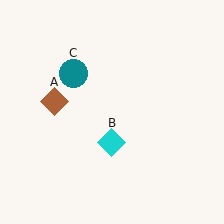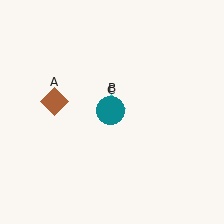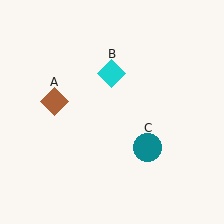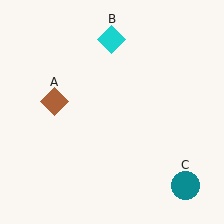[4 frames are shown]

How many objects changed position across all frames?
2 objects changed position: cyan diamond (object B), teal circle (object C).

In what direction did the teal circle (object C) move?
The teal circle (object C) moved down and to the right.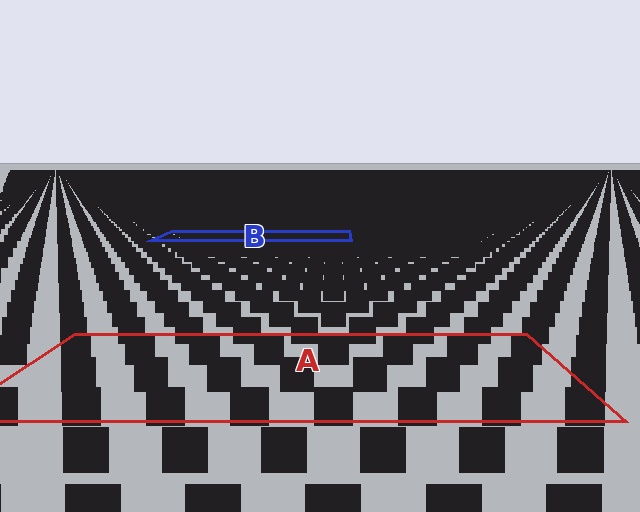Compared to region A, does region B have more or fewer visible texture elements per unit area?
Region B has more texture elements per unit area — they are packed more densely because it is farther away.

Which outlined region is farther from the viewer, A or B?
Region B is farther from the viewer — the texture elements inside it appear smaller and more densely packed.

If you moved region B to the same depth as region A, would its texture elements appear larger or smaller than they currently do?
They would appear larger. At a closer depth, the same texture elements are projected at a bigger on-screen size.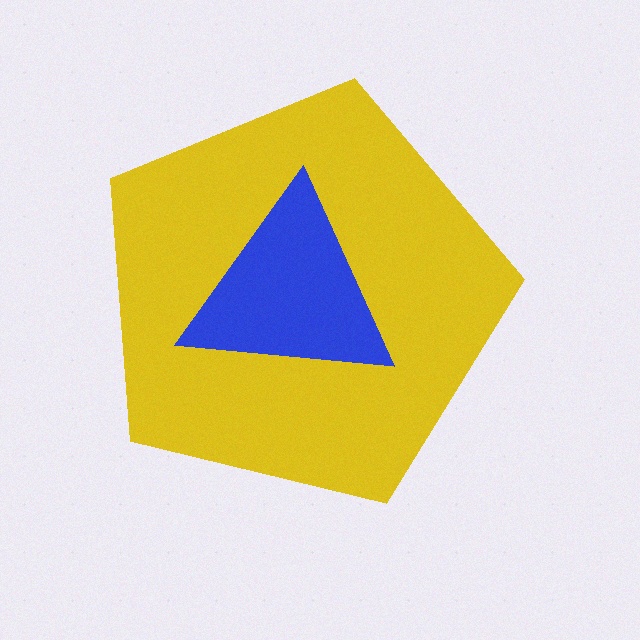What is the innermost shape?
The blue triangle.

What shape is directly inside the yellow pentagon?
The blue triangle.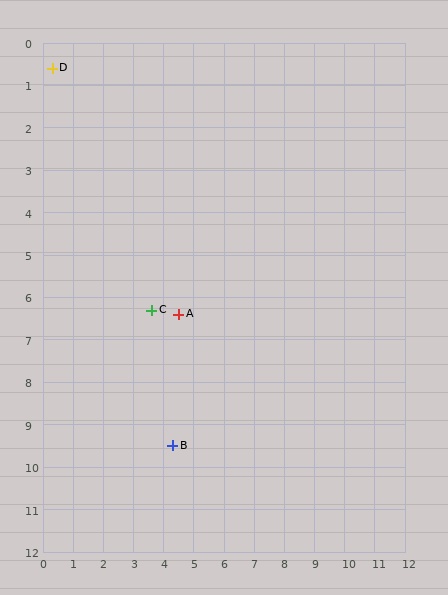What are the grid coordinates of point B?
Point B is at approximately (4.3, 9.5).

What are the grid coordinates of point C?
Point C is at approximately (3.6, 6.3).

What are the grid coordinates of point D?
Point D is at approximately (0.3, 0.6).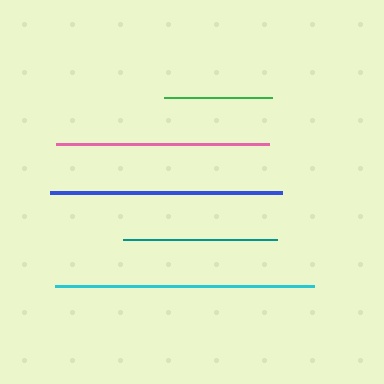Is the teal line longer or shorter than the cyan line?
The cyan line is longer than the teal line.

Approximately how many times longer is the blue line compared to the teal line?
The blue line is approximately 1.5 times the length of the teal line.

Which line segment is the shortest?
The green line is the shortest at approximately 109 pixels.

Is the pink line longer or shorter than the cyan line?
The cyan line is longer than the pink line.